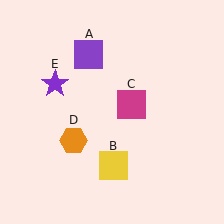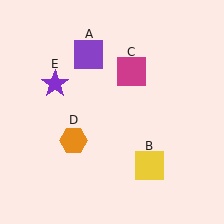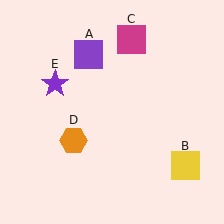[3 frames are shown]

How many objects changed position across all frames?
2 objects changed position: yellow square (object B), magenta square (object C).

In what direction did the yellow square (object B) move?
The yellow square (object B) moved right.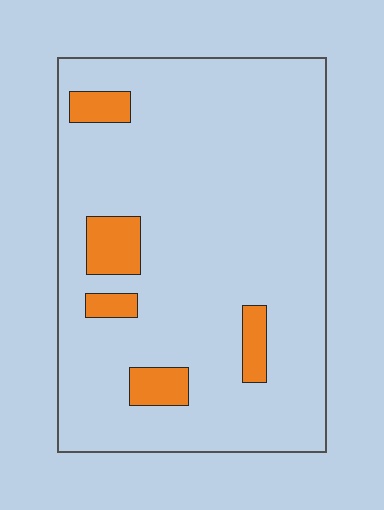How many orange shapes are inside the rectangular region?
5.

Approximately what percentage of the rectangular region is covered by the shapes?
Approximately 10%.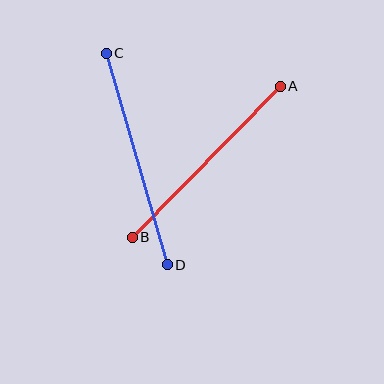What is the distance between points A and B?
The distance is approximately 211 pixels.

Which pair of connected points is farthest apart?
Points C and D are farthest apart.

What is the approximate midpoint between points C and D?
The midpoint is at approximately (137, 159) pixels.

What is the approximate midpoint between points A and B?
The midpoint is at approximately (206, 162) pixels.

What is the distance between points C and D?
The distance is approximately 220 pixels.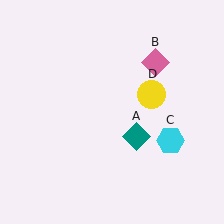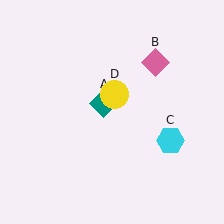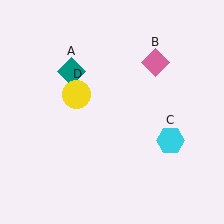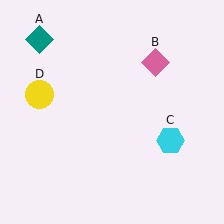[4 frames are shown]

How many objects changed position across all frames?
2 objects changed position: teal diamond (object A), yellow circle (object D).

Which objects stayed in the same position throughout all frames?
Pink diamond (object B) and cyan hexagon (object C) remained stationary.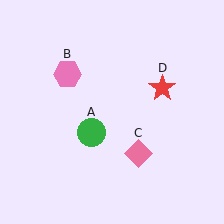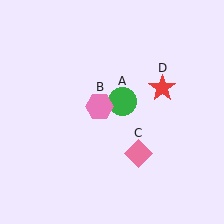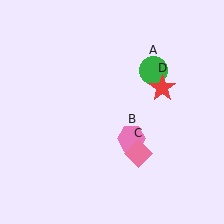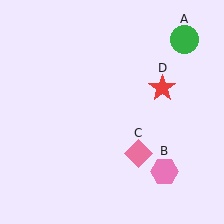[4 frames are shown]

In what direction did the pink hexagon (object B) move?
The pink hexagon (object B) moved down and to the right.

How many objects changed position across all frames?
2 objects changed position: green circle (object A), pink hexagon (object B).